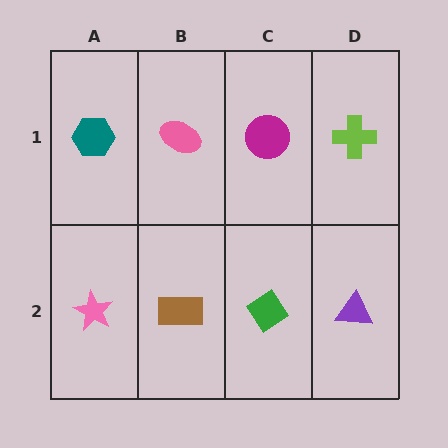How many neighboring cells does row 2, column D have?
2.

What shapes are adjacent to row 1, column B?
A brown rectangle (row 2, column B), a teal hexagon (row 1, column A), a magenta circle (row 1, column C).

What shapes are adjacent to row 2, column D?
A lime cross (row 1, column D), a green diamond (row 2, column C).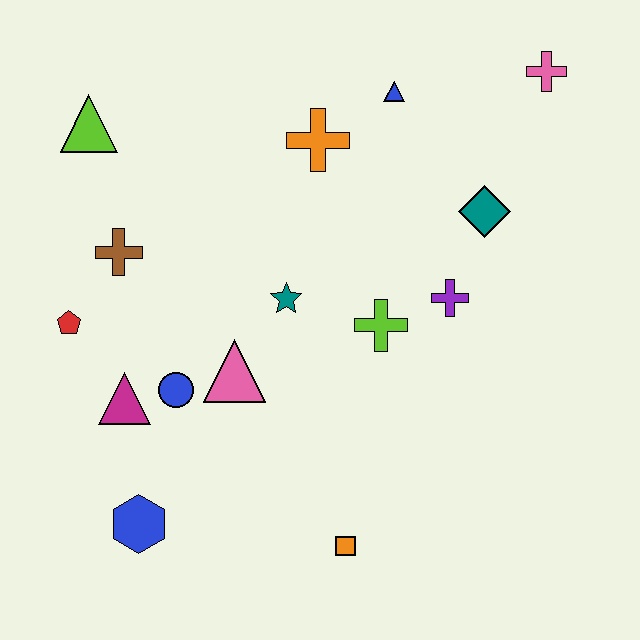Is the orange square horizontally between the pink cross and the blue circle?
Yes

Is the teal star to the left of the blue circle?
No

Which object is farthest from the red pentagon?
The pink cross is farthest from the red pentagon.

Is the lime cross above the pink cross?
No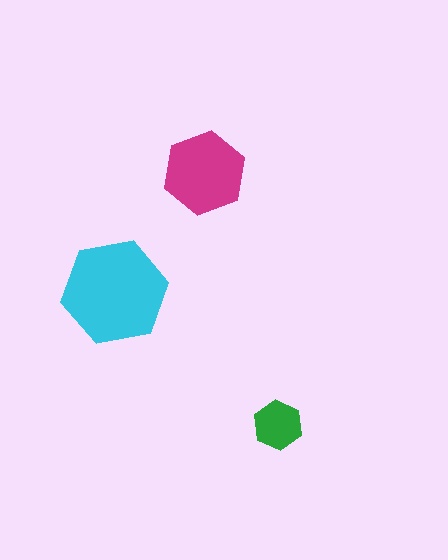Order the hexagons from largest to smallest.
the cyan one, the magenta one, the green one.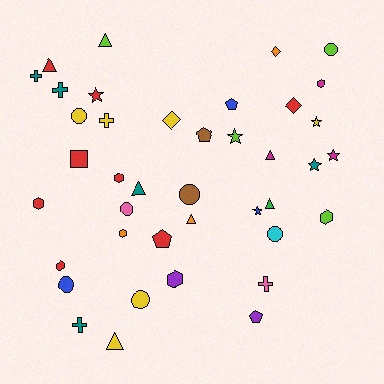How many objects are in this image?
There are 40 objects.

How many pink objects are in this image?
There are 2 pink objects.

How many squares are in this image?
There is 1 square.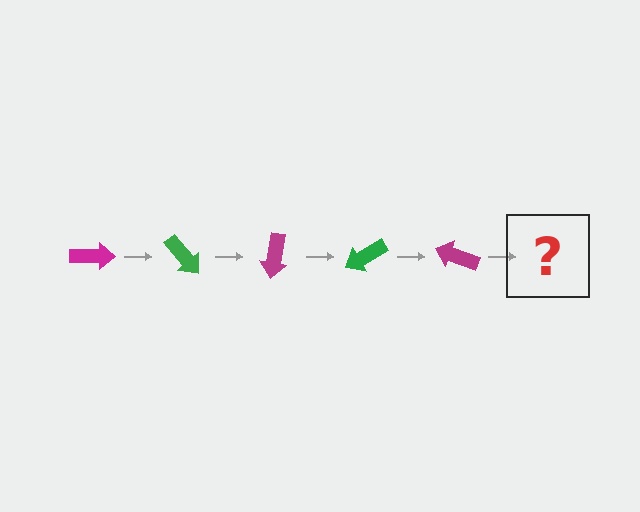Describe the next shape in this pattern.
It should be a green arrow, rotated 250 degrees from the start.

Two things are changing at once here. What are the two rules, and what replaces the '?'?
The two rules are that it rotates 50 degrees each step and the color cycles through magenta and green. The '?' should be a green arrow, rotated 250 degrees from the start.